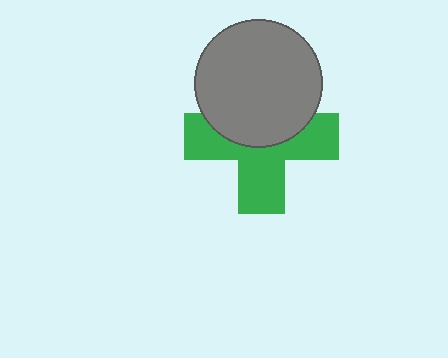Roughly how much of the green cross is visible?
About half of it is visible (roughly 56%).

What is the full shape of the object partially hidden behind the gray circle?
The partially hidden object is a green cross.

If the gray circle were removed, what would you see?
You would see the complete green cross.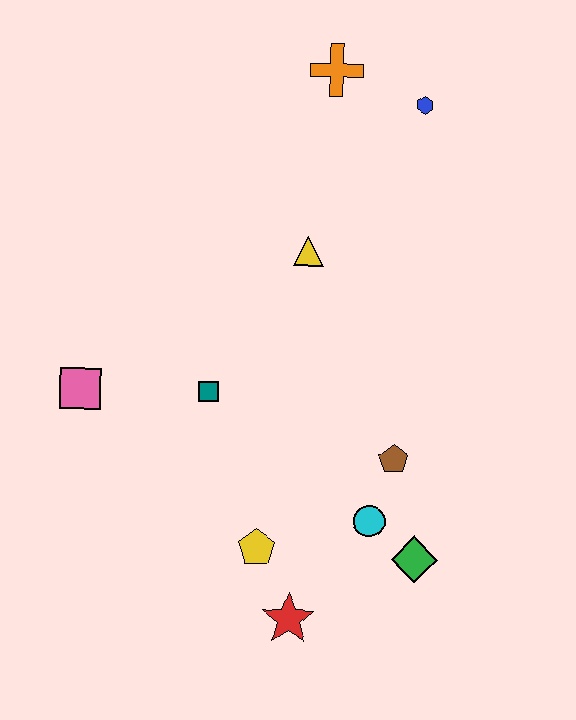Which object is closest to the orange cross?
The blue hexagon is closest to the orange cross.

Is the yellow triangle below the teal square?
No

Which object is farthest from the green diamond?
The orange cross is farthest from the green diamond.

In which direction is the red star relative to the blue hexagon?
The red star is below the blue hexagon.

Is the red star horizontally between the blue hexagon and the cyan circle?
No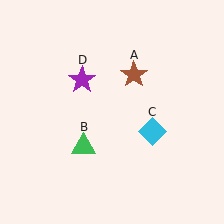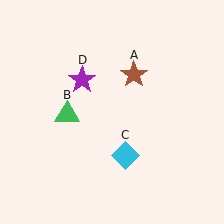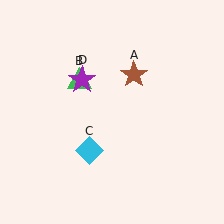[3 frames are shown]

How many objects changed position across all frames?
2 objects changed position: green triangle (object B), cyan diamond (object C).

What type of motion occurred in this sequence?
The green triangle (object B), cyan diamond (object C) rotated clockwise around the center of the scene.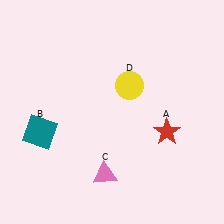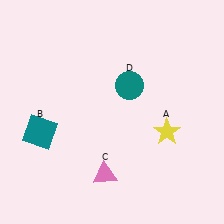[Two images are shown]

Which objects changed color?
A changed from red to yellow. D changed from yellow to teal.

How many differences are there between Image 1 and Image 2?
There are 2 differences between the two images.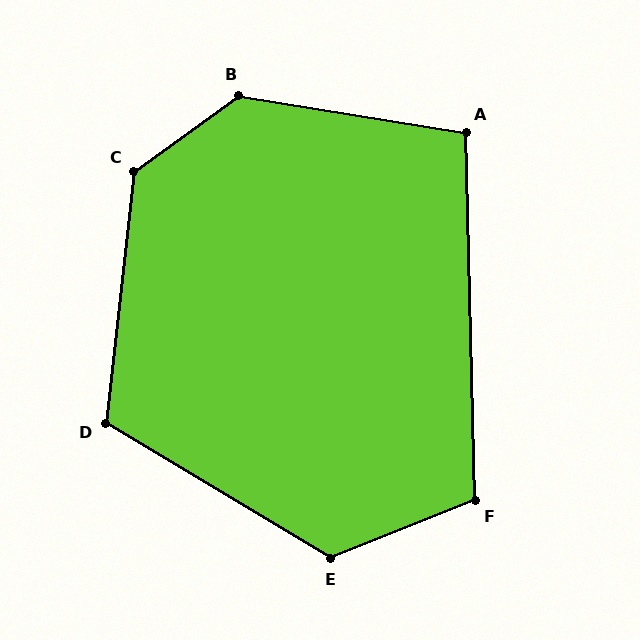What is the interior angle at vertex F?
Approximately 110 degrees (obtuse).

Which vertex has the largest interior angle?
B, at approximately 135 degrees.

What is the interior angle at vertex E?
Approximately 127 degrees (obtuse).